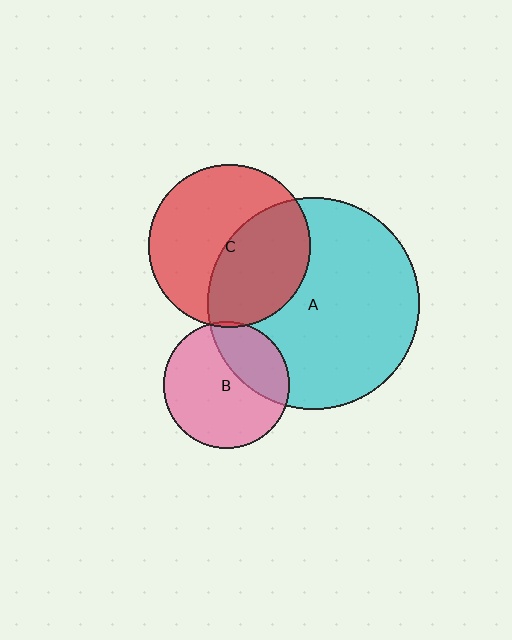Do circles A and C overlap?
Yes.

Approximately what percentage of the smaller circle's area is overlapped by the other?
Approximately 45%.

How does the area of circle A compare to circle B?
Approximately 2.8 times.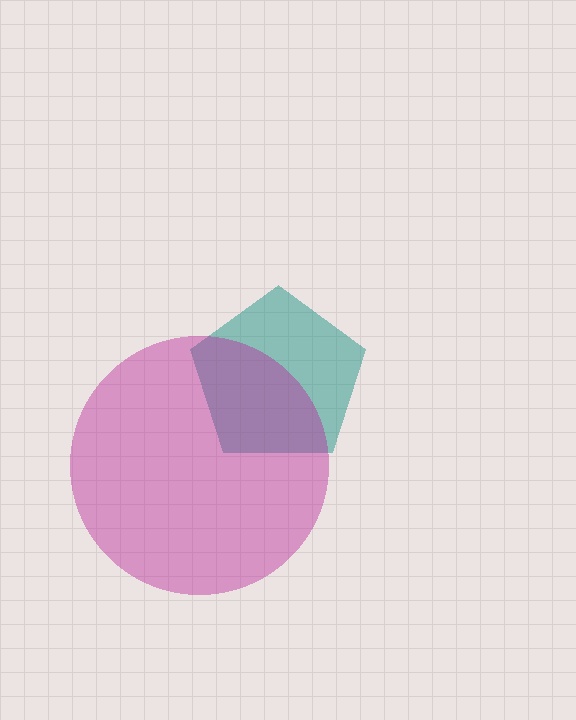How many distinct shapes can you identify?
There are 2 distinct shapes: a teal pentagon, a magenta circle.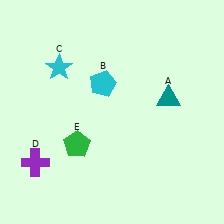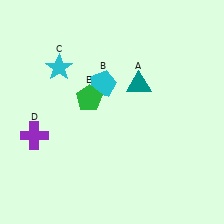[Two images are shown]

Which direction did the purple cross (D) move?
The purple cross (D) moved up.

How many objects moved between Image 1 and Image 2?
3 objects moved between the two images.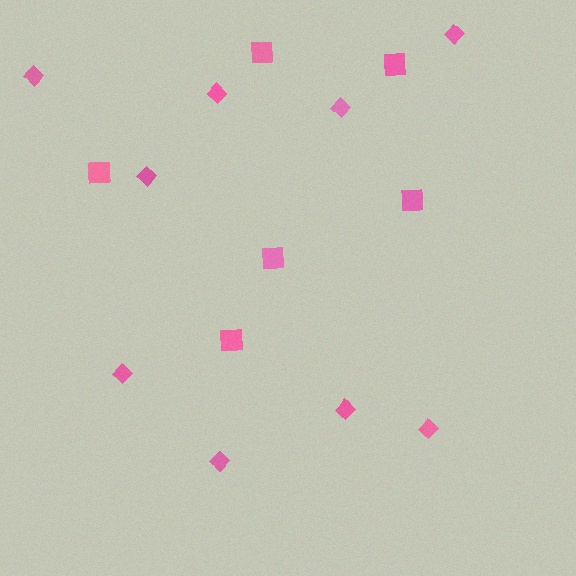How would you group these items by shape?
There are 2 groups: one group of diamonds (9) and one group of squares (6).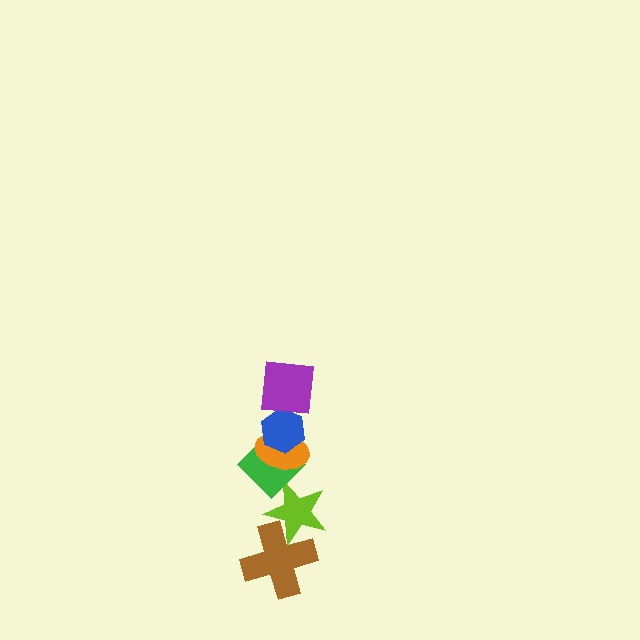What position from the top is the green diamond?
The green diamond is 4th from the top.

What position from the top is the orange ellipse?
The orange ellipse is 3rd from the top.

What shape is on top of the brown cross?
The lime star is on top of the brown cross.